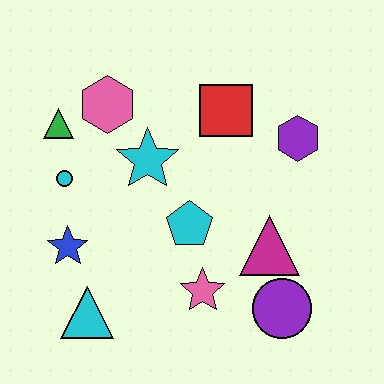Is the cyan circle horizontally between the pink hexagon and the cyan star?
No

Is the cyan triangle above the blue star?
No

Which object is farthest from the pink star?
The green triangle is farthest from the pink star.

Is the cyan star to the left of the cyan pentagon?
Yes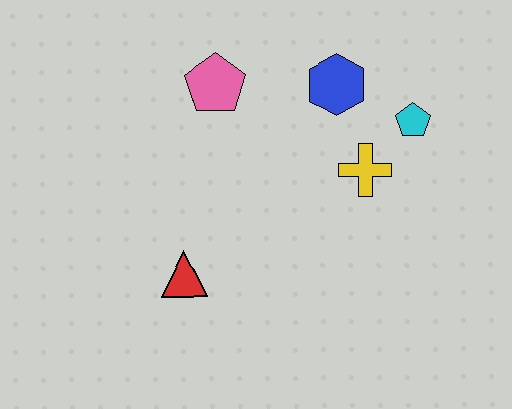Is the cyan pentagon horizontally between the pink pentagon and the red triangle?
No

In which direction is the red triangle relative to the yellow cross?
The red triangle is to the left of the yellow cross.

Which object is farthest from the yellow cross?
The red triangle is farthest from the yellow cross.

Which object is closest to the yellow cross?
The cyan pentagon is closest to the yellow cross.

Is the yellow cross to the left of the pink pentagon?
No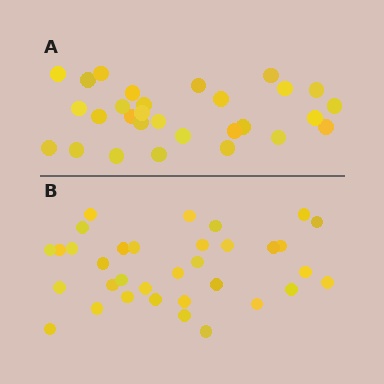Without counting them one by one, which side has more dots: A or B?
Region B (the bottom region) has more dots.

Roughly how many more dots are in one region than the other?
Region B has about 5 more dots than region A.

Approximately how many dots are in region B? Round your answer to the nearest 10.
About 30 dots. (The exact count is 34, which rounds to 30.)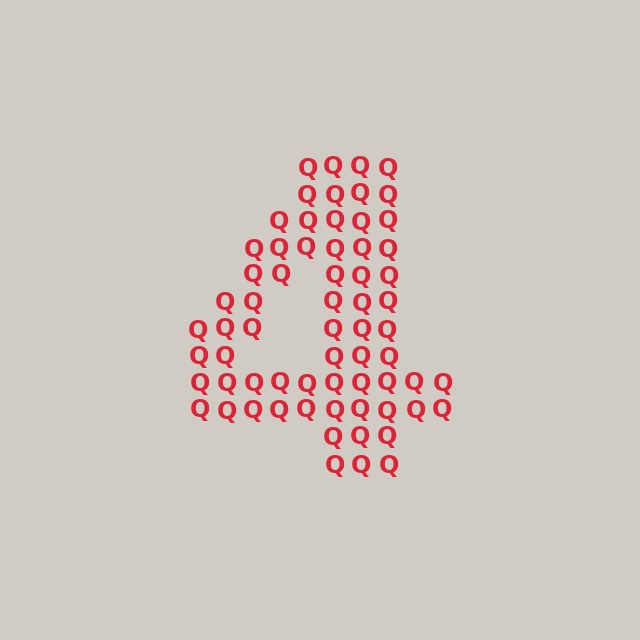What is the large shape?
The large shape is the digit 4.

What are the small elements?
The small elements are letter Q's.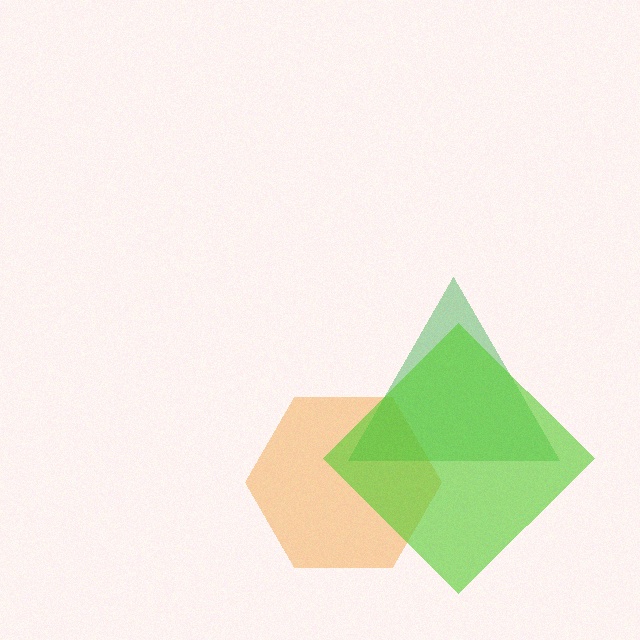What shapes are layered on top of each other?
The layered shapes are: an orange hexagon, a green triangle, a lime diamond.